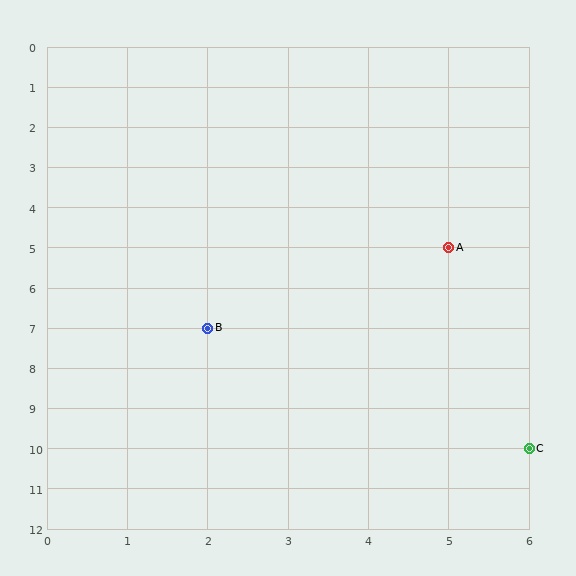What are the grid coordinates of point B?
Point B is at grid coordinates (2, 7).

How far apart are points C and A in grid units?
Points C and A are 1 column and 5 rows apart (about 5.1 grid units diagonally).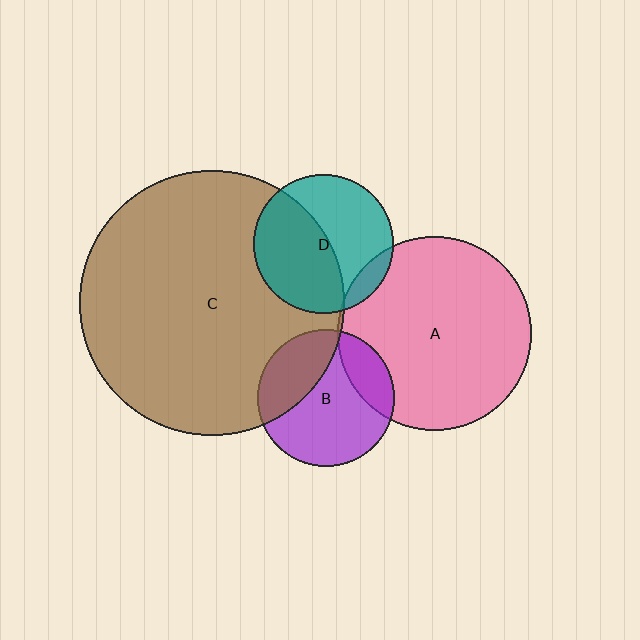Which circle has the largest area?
Circle C (brown).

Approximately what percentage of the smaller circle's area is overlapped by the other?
Approximately 50%.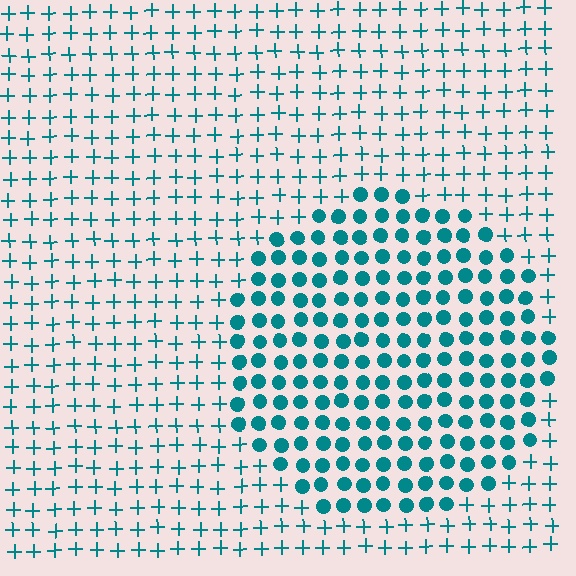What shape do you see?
I see a circle.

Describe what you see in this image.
The image is filled with small teal elements arranged in a uniform grid. A circle-shaped region contains circles, while the surrounding area contains plus signs. The boundary is defined purely by the change in element shape.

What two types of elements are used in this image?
The image uses circles inside the circle region and plus signs outside it.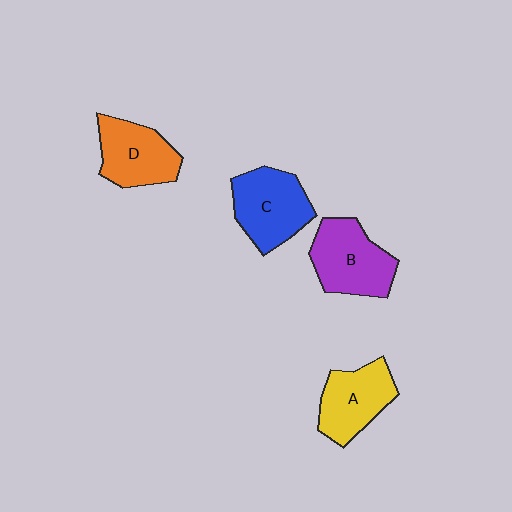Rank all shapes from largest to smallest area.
From largest to smallest: B (purple), C (blue), D (orange), A (yellow).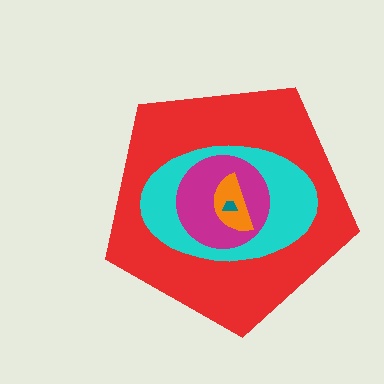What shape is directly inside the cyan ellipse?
The magenta circle.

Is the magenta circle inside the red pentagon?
Yes.